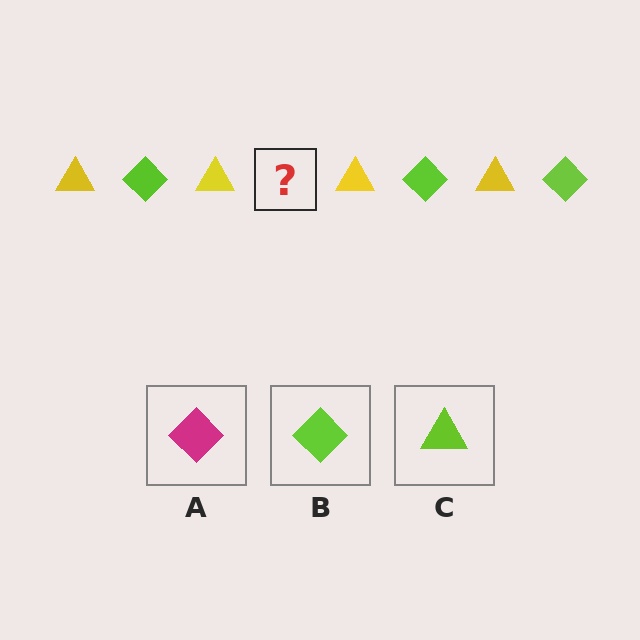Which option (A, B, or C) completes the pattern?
B.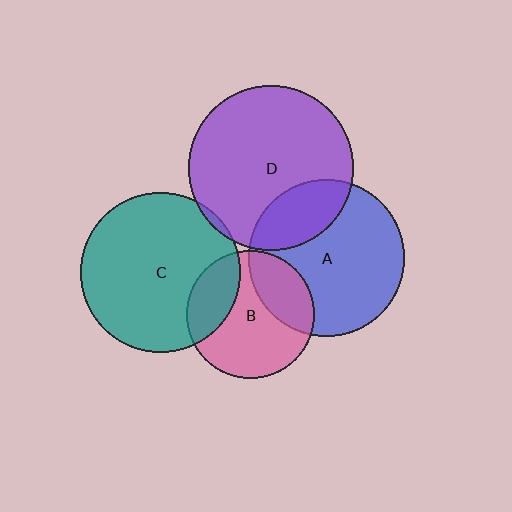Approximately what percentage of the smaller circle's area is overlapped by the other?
Approximately 25%.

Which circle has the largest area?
Circle D (purple).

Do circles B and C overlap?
Yes.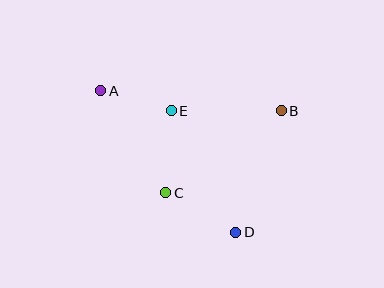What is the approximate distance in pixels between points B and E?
The distance between B and E is approximately 110 pixels.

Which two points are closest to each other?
Points A and E are closest to each other.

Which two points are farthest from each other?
Points A and D are farthest from each other.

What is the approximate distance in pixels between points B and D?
The distance between B and D is approximately 130 pixels.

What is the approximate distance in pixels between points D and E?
The distance between D and E is approximately 137 pixels.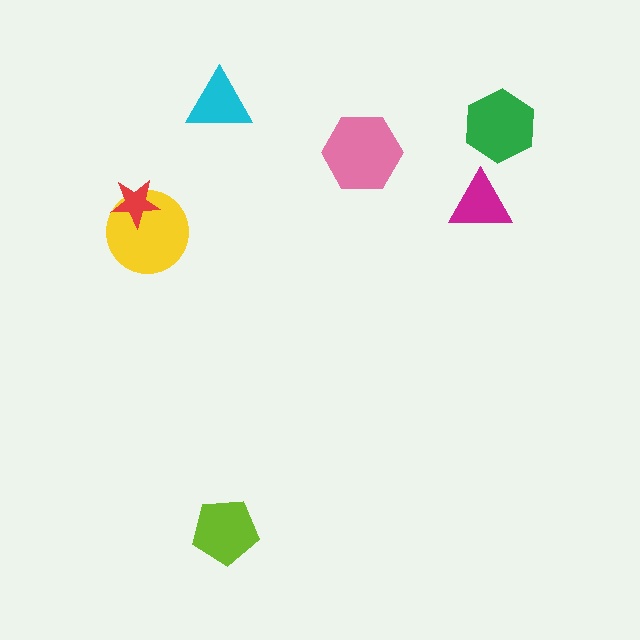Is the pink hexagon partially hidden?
No, no other shape covers it.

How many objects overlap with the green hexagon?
0 objects overlap with the green hexagon.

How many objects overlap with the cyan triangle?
0 objects overlap with the cyan triangle.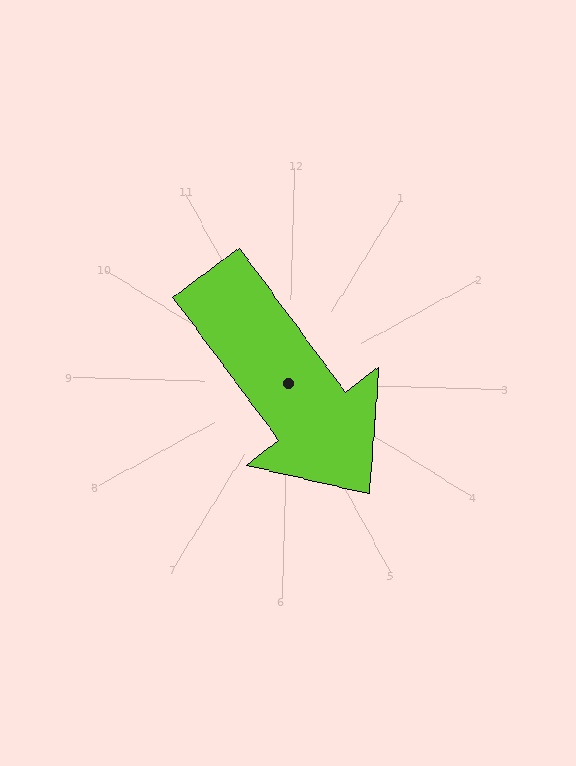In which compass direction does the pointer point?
Southeast.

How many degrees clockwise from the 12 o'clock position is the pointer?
Approximately 142 degrees.